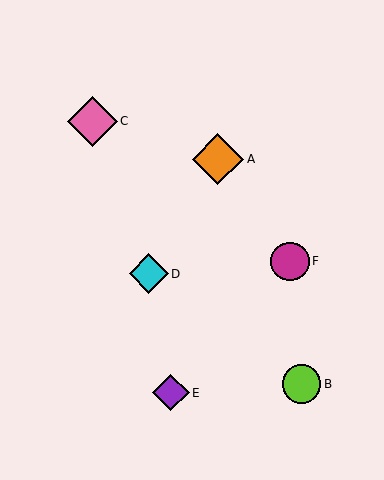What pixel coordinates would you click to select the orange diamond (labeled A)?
Click at (218, 159) to select the orange diamond A.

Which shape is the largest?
The orange diamond (labeled A) is the largest.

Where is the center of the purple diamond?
The center of the purple diamond is at (171, 393).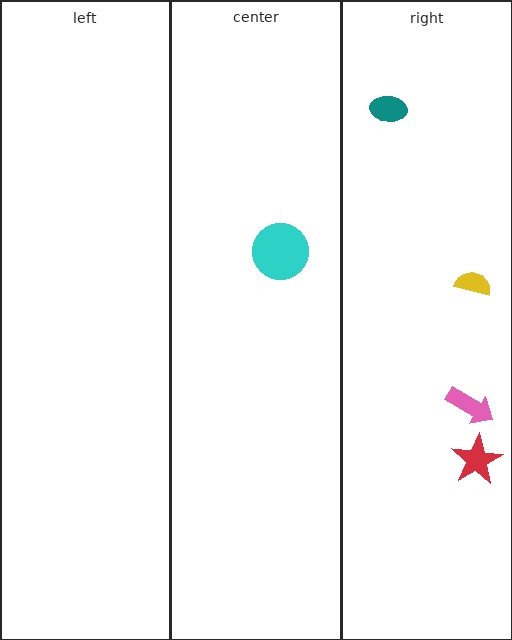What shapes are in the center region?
The cyan circle.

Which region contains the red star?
The right region.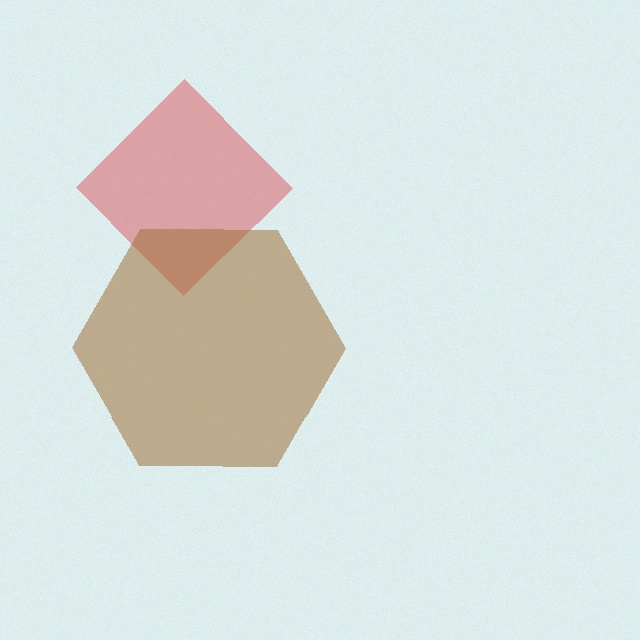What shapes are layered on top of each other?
The layered shapes are: a red diamond, a brown hexagon.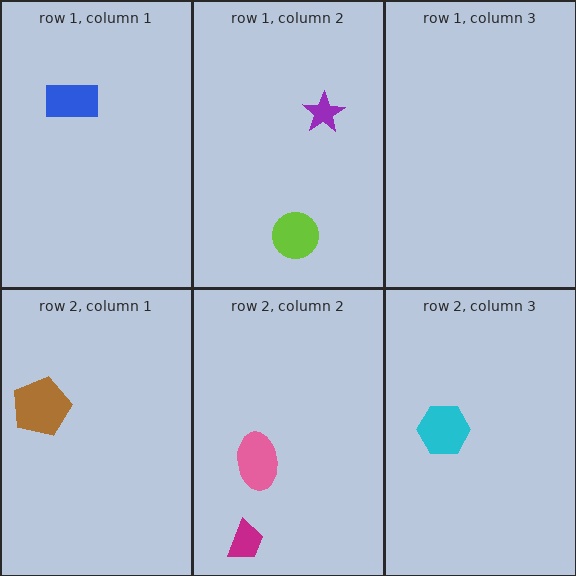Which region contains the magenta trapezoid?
The row 2, column 2 region.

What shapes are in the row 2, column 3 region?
The cyan hexagon.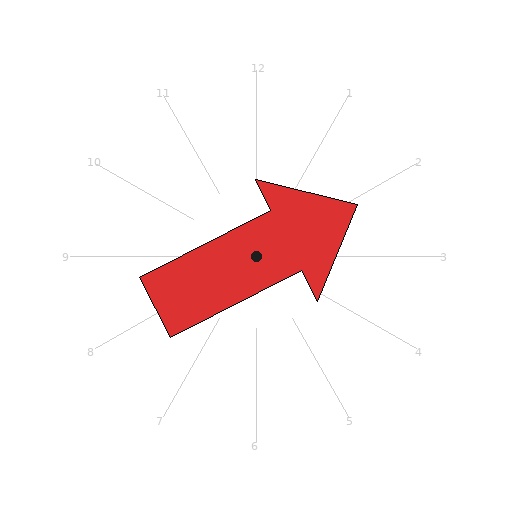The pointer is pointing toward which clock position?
Roughly 2 o'clock.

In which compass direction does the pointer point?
Northeast.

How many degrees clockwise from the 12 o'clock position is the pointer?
Approximately 63 degrees.